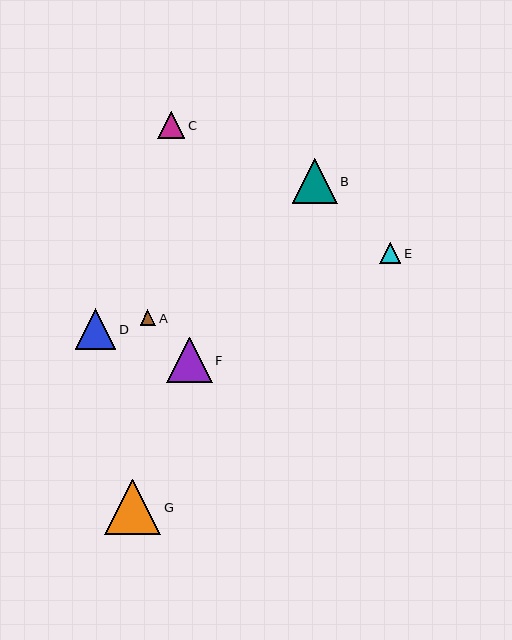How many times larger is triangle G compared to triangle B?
Triangle G is approximately 1.2 times the size of triangle B.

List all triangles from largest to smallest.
From largest to smallest: G, F, B, D, C, E, A.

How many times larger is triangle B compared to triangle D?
Triangle B is approximately 1.1 times the size of triangle D.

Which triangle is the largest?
Triangle G is the largest with a size of approximately 56 pixels.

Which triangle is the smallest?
Triangle A is the smallest with a size of approximately 16 pixels.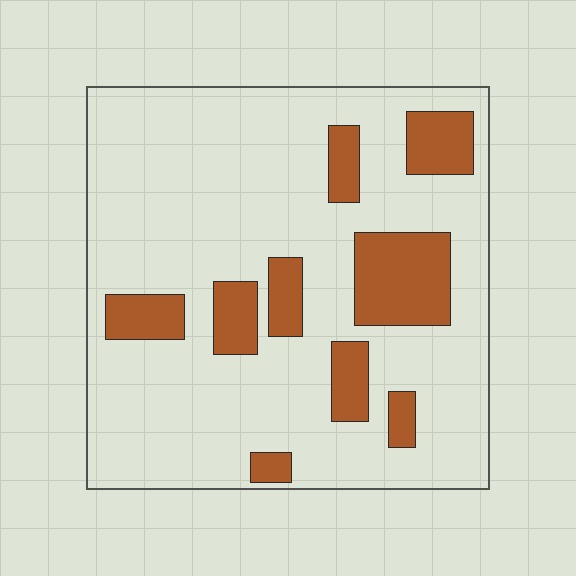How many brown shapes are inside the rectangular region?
9.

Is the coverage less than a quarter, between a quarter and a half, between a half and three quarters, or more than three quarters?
Less than a quarter.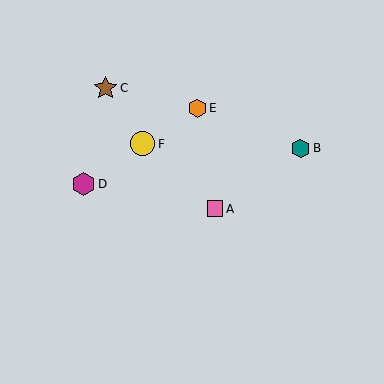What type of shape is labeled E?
Shape E is an orange hexagon.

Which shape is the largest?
The yellow circle (labeled F) is the largest.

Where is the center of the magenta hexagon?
The center of the magenta hexagon is at (83, 184).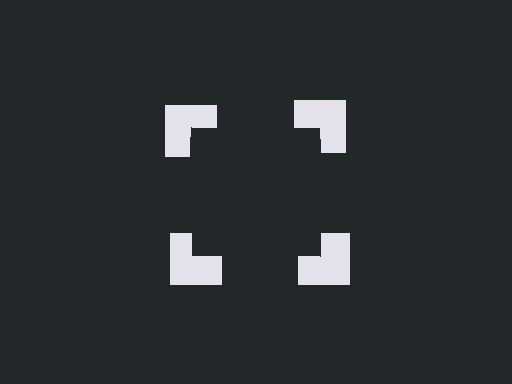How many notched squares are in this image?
There are 4 — one at each vertex of the illusory square.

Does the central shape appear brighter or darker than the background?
It typically appears slightly darker than the background, even though no actual brightness change is drawn.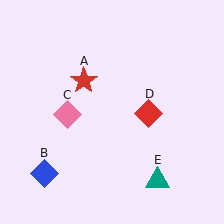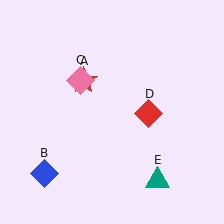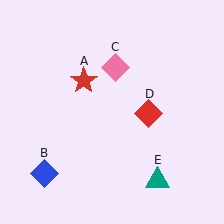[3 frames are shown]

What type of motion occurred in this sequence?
The pink diamond (object C) rotated clockwise around the center of the scene.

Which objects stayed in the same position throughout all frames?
Red star (object A) and blue diamond (object B) and red diamond (object D) and teal triangle (object E) remained stationary.